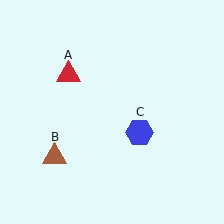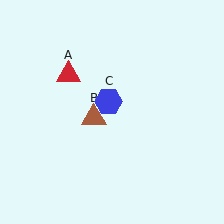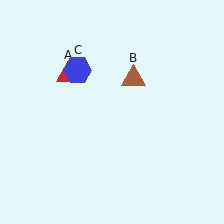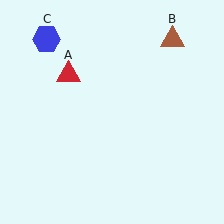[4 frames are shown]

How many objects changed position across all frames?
2 objects changed position: brown triangle (object B), blue hexagon (object C).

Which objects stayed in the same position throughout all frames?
Red triangle (object A) remained stationary.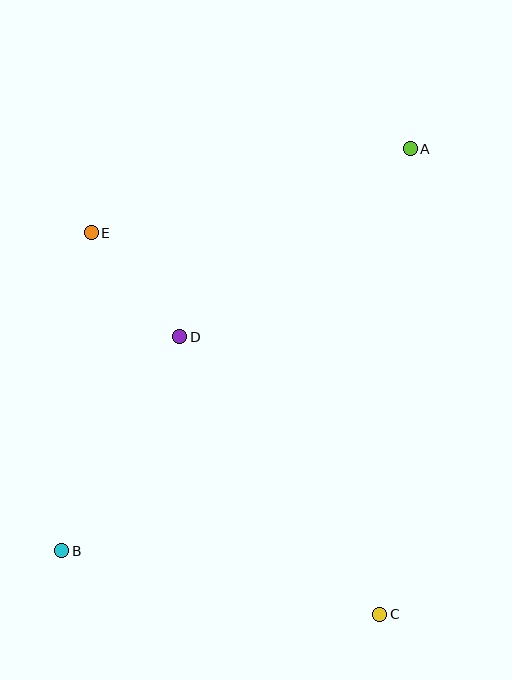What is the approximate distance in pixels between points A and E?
The distance between A and E is approximately 330 pixels.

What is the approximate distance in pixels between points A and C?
The distance between A and C is approximately 467 pixels.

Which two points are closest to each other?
Points D and E are closest to each other.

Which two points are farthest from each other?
Points A and B are farthest from each other.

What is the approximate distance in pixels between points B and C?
The distance between B and C is approximately 324 pixels.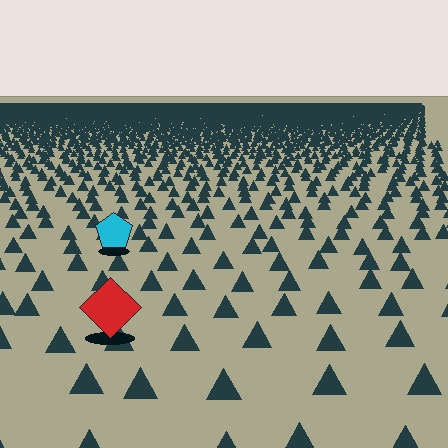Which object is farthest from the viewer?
The cyan pentagon is farthest from the viewer. It appears smaller and the ground texture around it is denser.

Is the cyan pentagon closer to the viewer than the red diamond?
No. The red diamond is closer — you can tell from the texture gradient: the ground texture is coarser near it.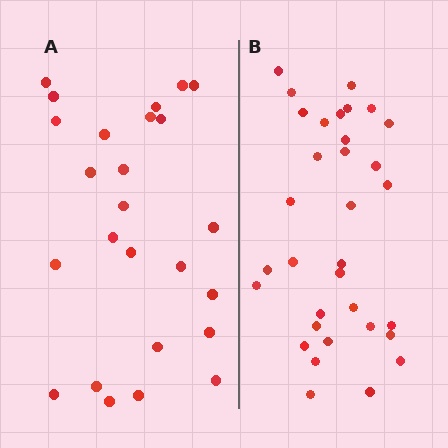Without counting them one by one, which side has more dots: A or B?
Region B (the right region) has more dots.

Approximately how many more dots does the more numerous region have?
Region B has roughly 8 or so more dots than region A.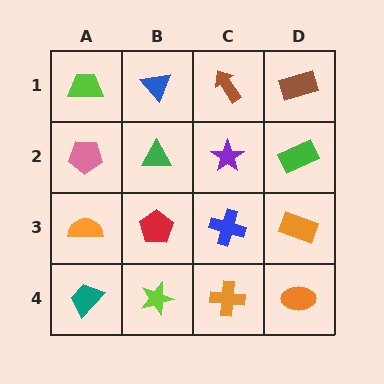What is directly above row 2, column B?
A blue triangle.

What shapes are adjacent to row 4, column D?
An orange rectangle (row 3, column D), an orange cross (row 4, column C).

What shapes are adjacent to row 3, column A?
A pink pentagon (row 2, column A), a teal trapezoid (row 4, column A), a red pentagon (row 3, column B).